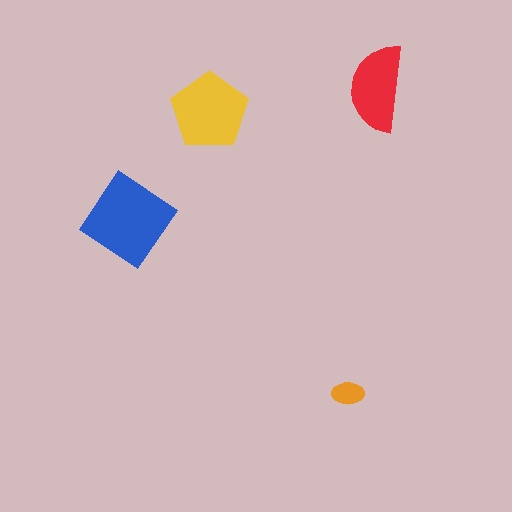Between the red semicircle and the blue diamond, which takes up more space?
The blue diamond.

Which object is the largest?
The blue diamond.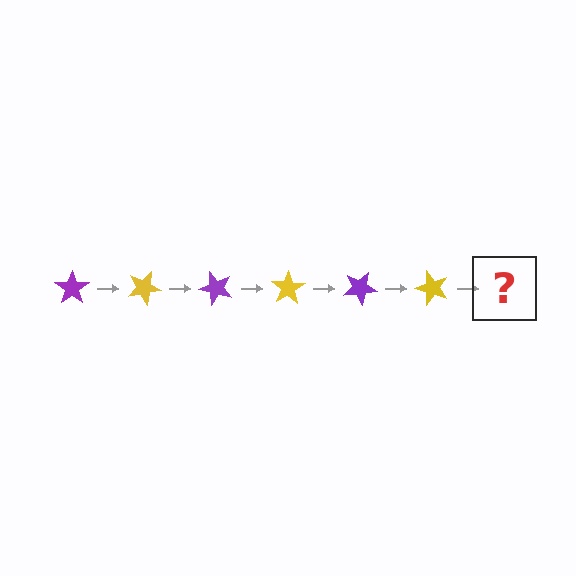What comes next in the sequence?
The next element should be a purple star, rotated 150 degrees from the start.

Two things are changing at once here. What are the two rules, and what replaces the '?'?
The two rules are that it rotates 25 degrees each step and the color cycles through purple and yellow. The '?' should be a purple star, rotated 150 degrees from the start.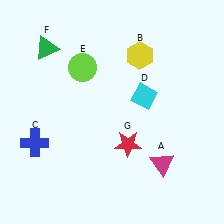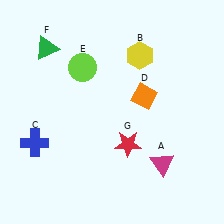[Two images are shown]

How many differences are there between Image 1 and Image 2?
There is 1 difference between the two images.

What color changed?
The diamond (D) changed from cyan in Image 1 to orange in Image 2.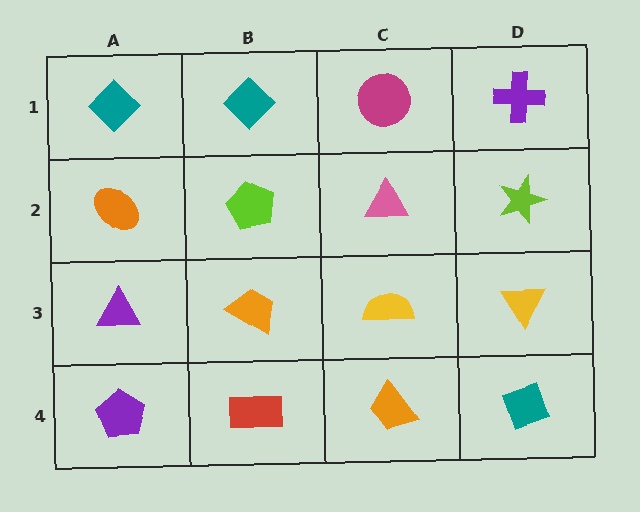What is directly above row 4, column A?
A purple triangle.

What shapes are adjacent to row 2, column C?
A magenta circle (row 1, column C), a yellow semicircle (row 3, column C), a lime pentagon (row 2, column B), a lime star (row 2, column D).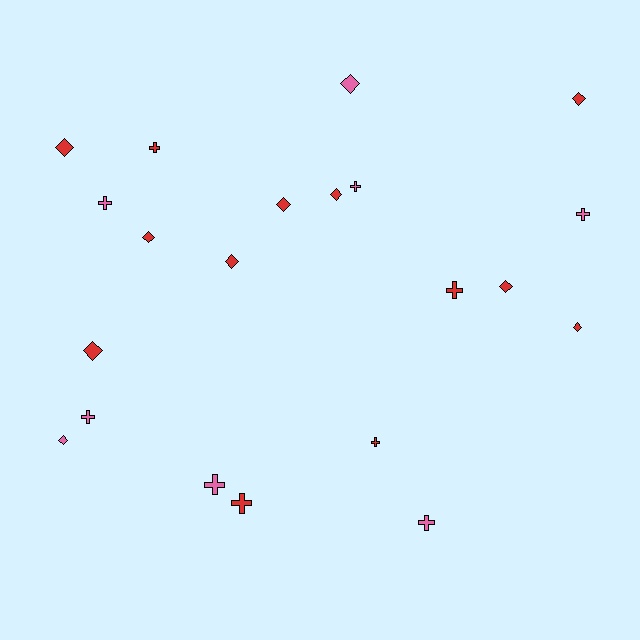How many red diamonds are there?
There are 9 red diamonds.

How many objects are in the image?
There are 21 objects.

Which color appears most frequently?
Red, with 13 objects.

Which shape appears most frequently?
Diamond, with 11 objects.